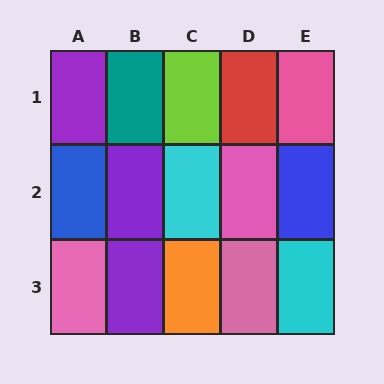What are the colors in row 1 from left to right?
Purple, teal, lime, red, pink.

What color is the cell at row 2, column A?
Blue.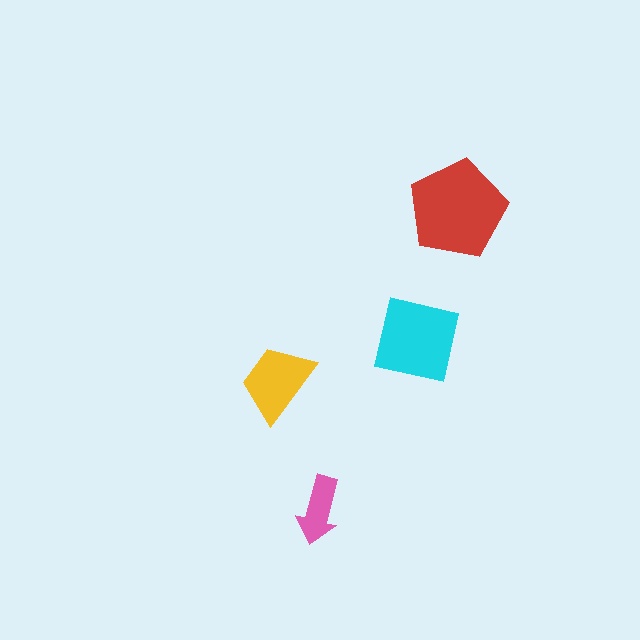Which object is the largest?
The red pentagon.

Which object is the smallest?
The pink arrow.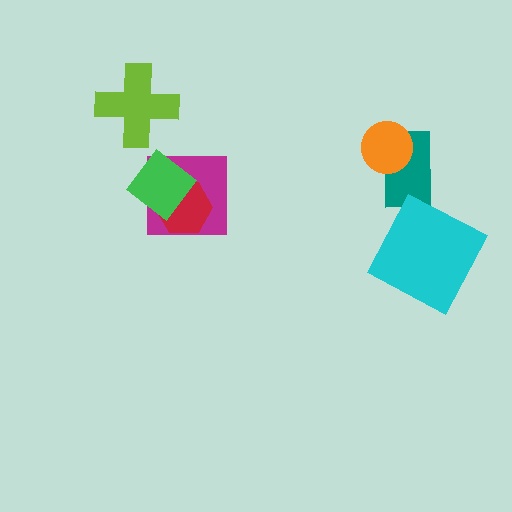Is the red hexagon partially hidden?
Yes, it is partially covered by another shape.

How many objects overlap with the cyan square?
0 objects overlap with the cyan square.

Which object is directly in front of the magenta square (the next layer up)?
The red hexagon is directly in front of the magenta square.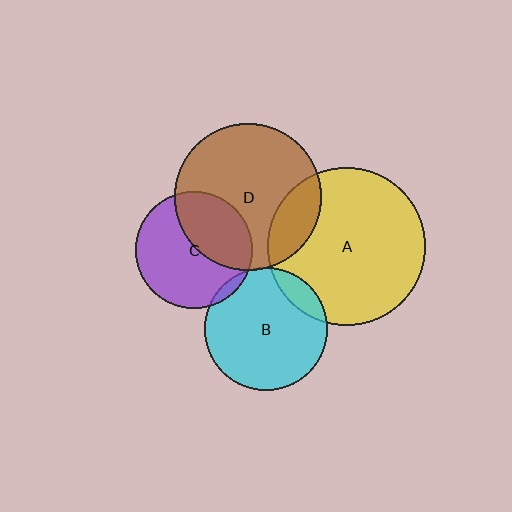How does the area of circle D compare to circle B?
Approximately 1.4 times.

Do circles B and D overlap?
Yes.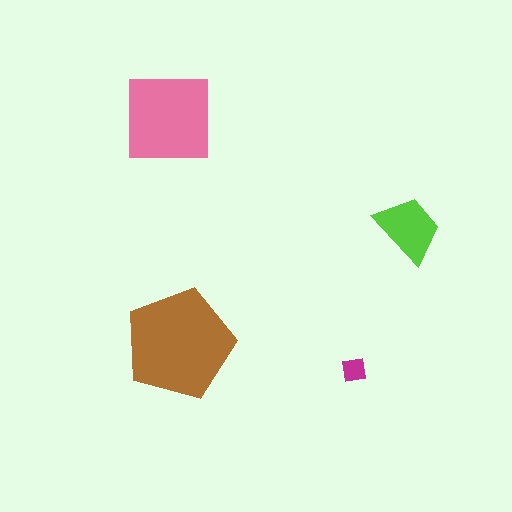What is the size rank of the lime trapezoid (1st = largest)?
3rd.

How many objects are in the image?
There are 4 objects in the image.